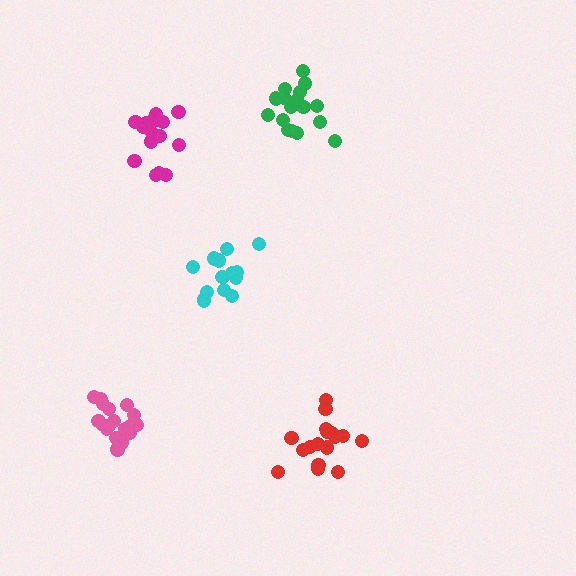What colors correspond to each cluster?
The clusters are colored: magenta, cyan, green, red, pink.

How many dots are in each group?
Group 1: 16 dots, Group 2: 14 dots, Group 3: 18 dots, Group 4: 19 dots, Group 5: 18 dots (85 total).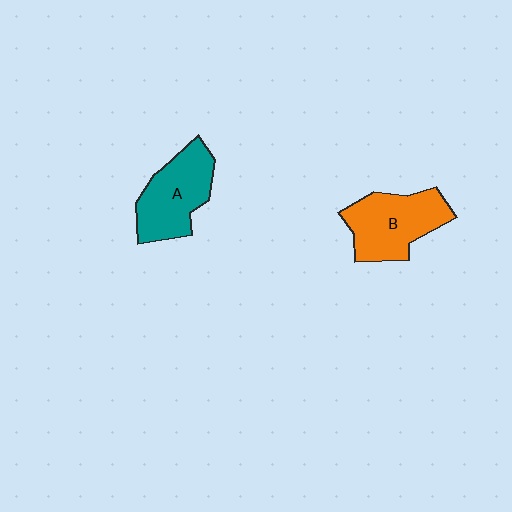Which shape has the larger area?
Shape B (orange).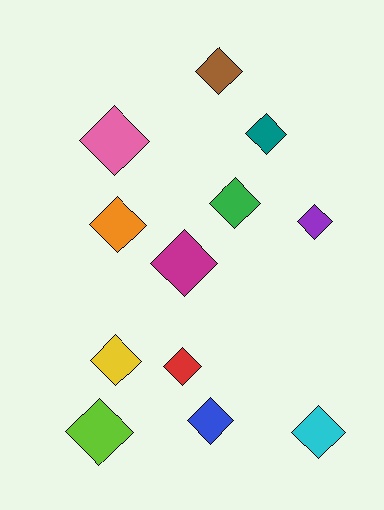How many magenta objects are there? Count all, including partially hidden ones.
There is 1 magenta object.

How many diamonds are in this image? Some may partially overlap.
There are 12 diamonds.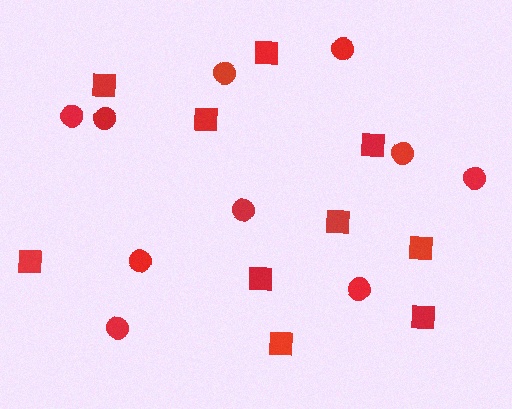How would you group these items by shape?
There are 2 groups: one group of squares (10) and one group of circles (10).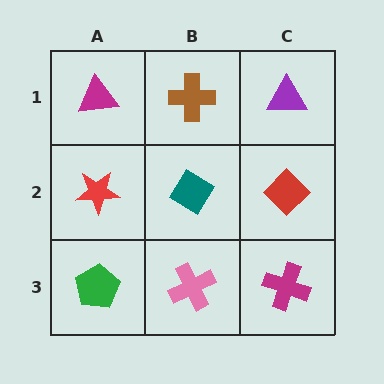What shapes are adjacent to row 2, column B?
A brown cross (row 1, column B), a pink cross (row 3, column B), a red star (row 2, column A), a red diamond (row 2, column C).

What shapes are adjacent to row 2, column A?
A magenta triangle (row 1, column A), a green pentagon (row 3, column A), a teal diamond (row 2, column B).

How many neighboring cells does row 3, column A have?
2.